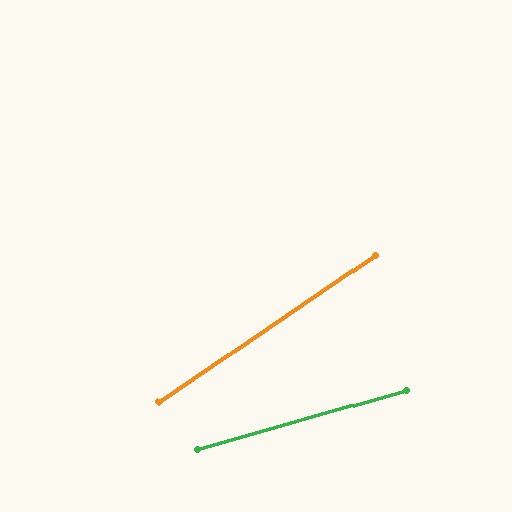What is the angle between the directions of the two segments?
Approximately 18 degrees.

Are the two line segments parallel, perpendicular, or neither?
Neither parallel nor perpendicular — they differ by about 18°.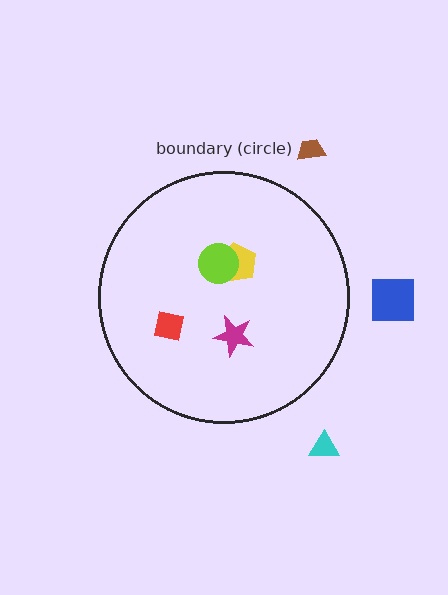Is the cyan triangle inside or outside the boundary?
Outside.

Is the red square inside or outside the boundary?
Inside.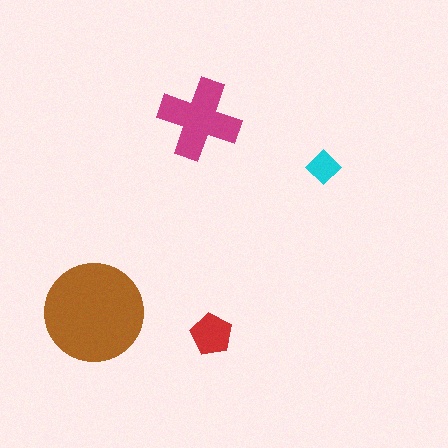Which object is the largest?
The brown circle.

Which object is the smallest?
The cyan diamond.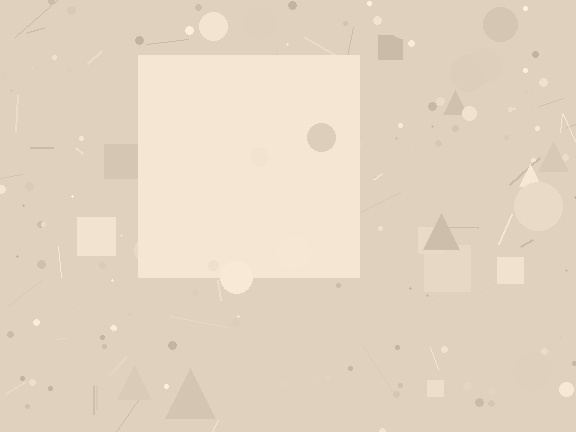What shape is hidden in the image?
A square is hidden in the image.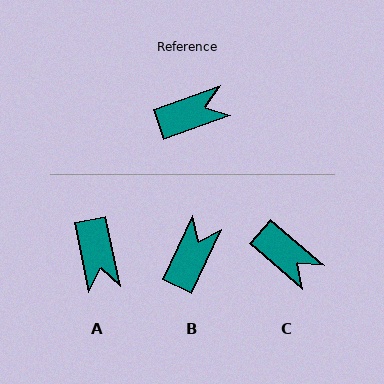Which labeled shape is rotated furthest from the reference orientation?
A, about 98 degrees away.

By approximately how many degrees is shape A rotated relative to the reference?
Approximately 98 degrees clockwise.